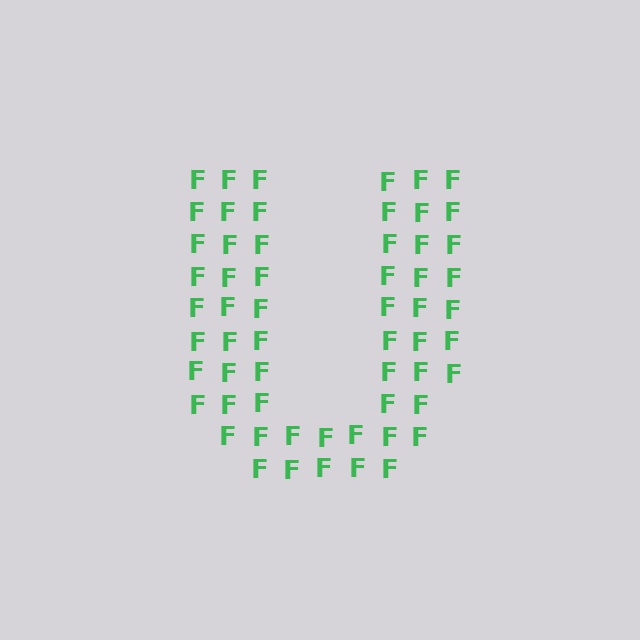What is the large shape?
The large shape is the letter U.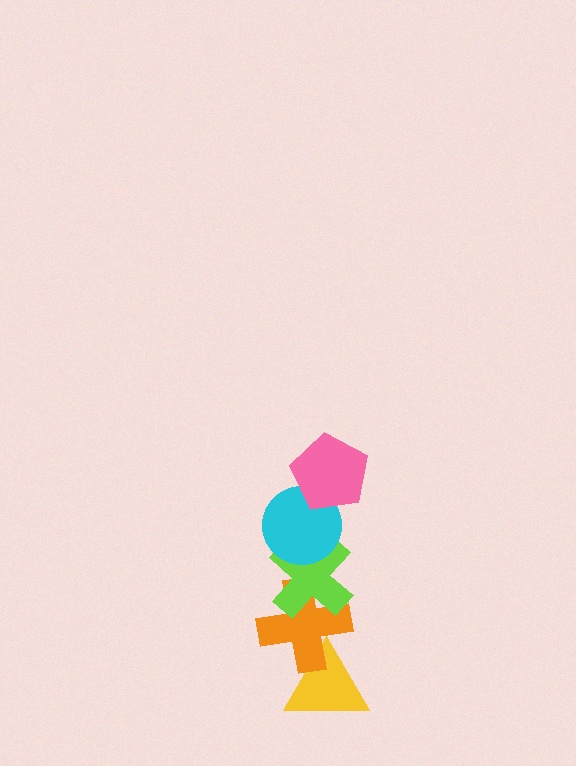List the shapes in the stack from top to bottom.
From top to bottom: the pink pentagon, the cyan circle, the lime cross, the orange cross, the yellow triangle.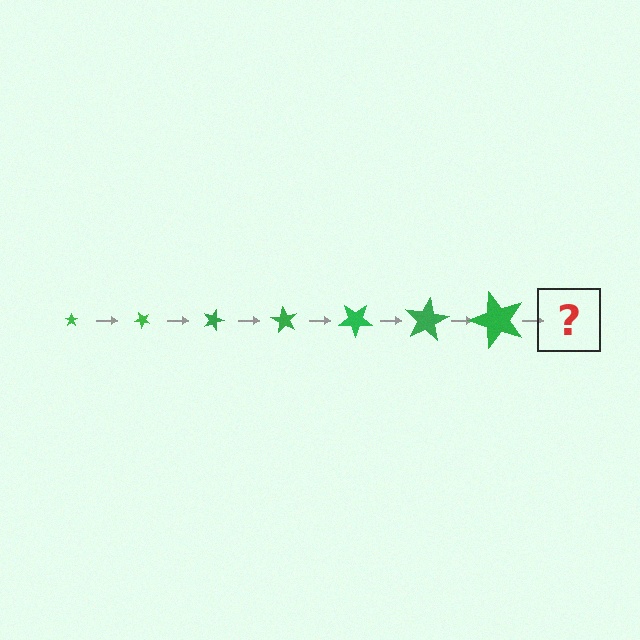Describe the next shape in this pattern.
It should be a star, larger than the previous one and rotated 315 degrees from the start.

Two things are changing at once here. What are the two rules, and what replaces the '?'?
The two rules are that the star grows larger each step and it rotates 45 degrees each step. The '?' should be a star, larger than the previous one and rotated 315 degrees from the start.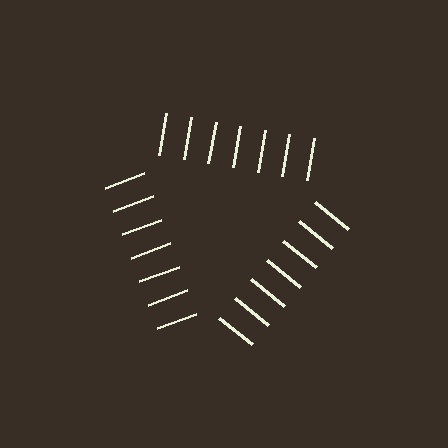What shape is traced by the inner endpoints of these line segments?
An illusory triangle — the line segments terminate on its edges but no continuous stroke is drawn.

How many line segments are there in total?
21 — 7 along each of the 3 edges.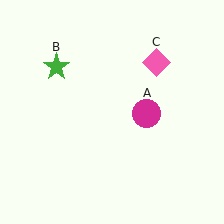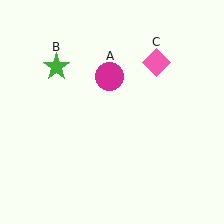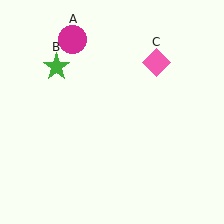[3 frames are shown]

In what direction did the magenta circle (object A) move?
The magenta circle (object A) moved up and to the left.